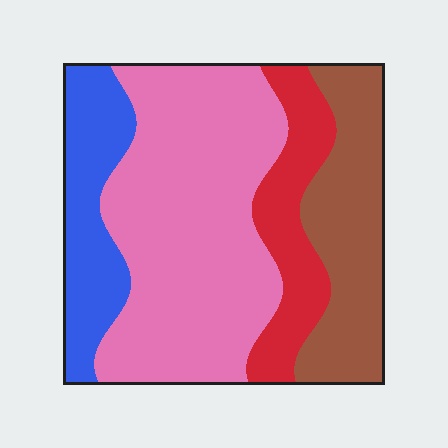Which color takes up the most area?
Pink, at roughly 45%.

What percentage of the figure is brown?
Brown covers around 20% of the figure.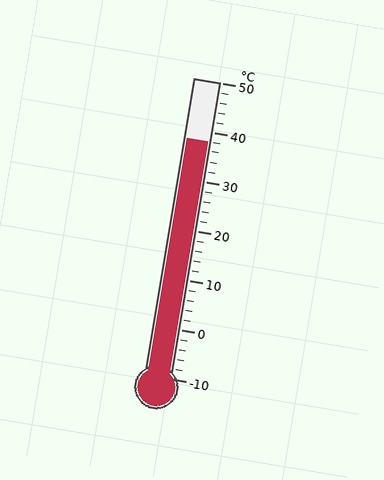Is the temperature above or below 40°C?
The temperature is below 40°C.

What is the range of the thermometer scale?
The thermometer scale ranges from -10°C to 50°C.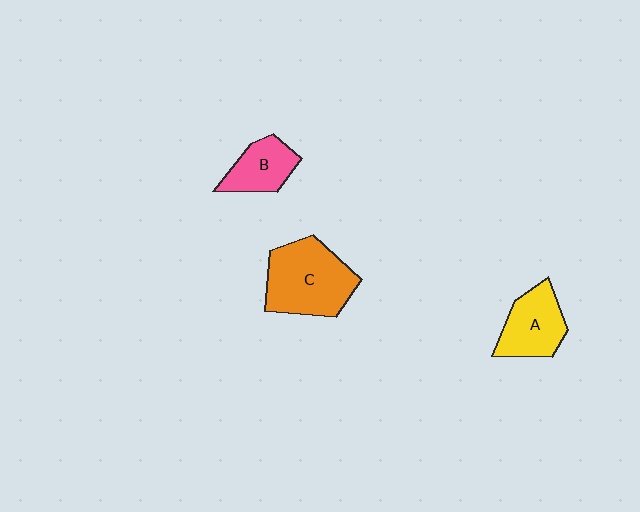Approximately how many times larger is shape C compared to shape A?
Approximately 1.5 times.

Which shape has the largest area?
Shape C (orange).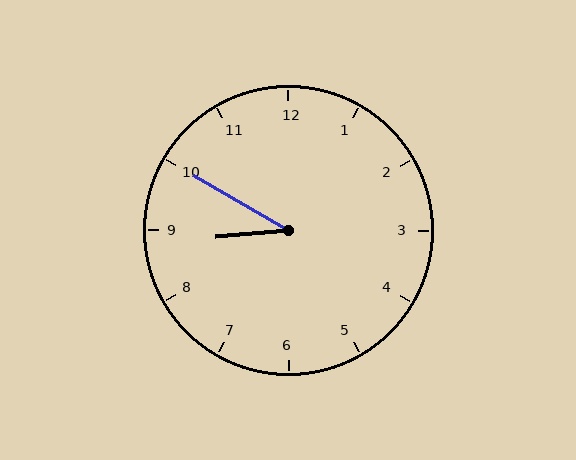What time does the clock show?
8:50.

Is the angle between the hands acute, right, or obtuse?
It is acute.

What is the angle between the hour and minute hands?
Approximately 35 degrees.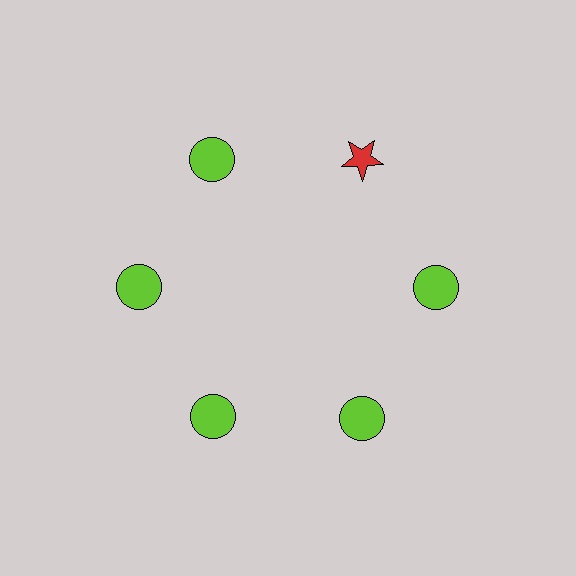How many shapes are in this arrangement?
There are 6 shapes arranged in a ring pattern.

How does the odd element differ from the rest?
It differs in both color (red instead of lime) and shape (star instead of circle).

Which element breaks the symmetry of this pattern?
The red star at roughly the 1 o'clock position breaks the symmetry. All other shapes are lime circles.